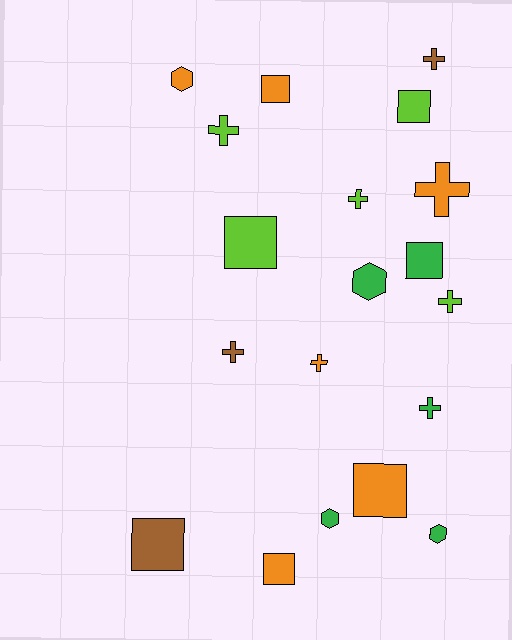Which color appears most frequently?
Orange, with 6 objects.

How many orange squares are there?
There are 3 orange squares.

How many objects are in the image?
There are 19 objects.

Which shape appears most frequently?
Cross, with 8 objects.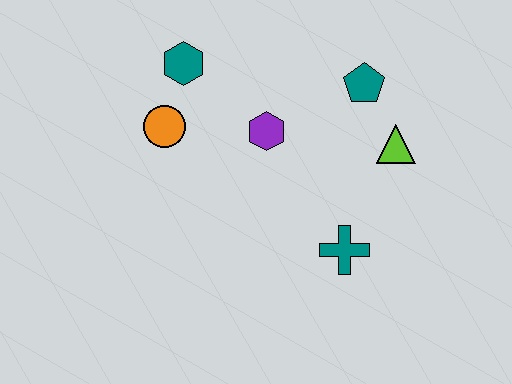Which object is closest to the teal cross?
The lime triangle is closest to the teal cross.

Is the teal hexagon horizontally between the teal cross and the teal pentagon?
No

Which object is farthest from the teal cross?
The teal hexagon is farthest from the teal cross.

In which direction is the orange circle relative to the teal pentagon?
The orange circle is to the left of the teal pentagon.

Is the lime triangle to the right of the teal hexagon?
Yes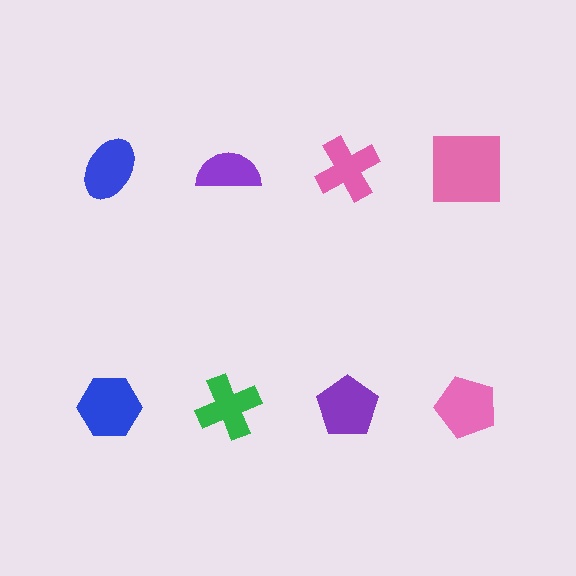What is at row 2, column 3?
A purple pentagon.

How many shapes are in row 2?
4 shapes.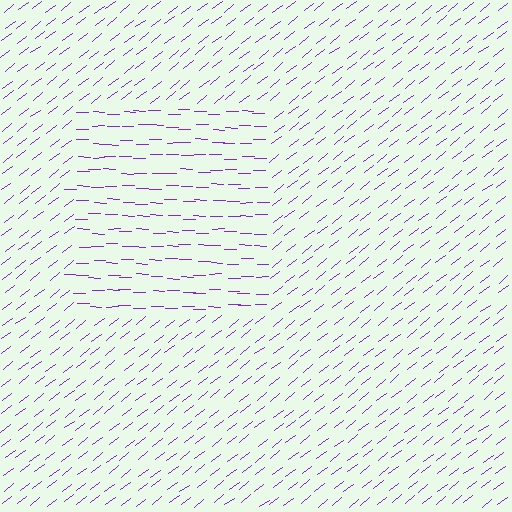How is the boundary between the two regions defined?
The boundary is defined purely by a change in line orientation (approximately 39 degrees difference). All lines are the same color and thickness.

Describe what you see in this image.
The image is filled with small purple line segments. A rectangle region in the image has lines oriented differently from the surrounding lines, creating a visible texture boundary.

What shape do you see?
I see a rectangle.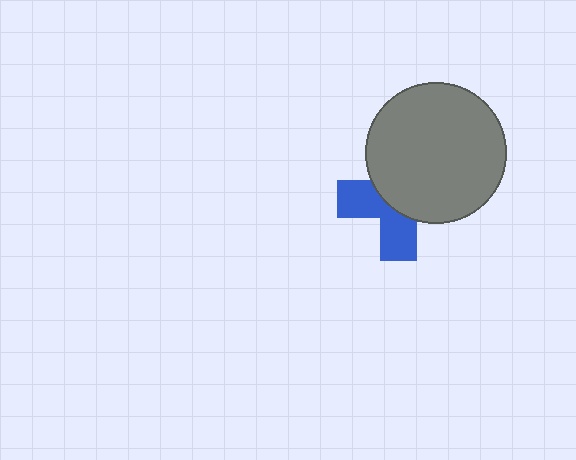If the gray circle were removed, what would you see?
You would see the complete blue cross.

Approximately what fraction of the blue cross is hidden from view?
Roughly 57% of the blue cross is hidden behind the gray circle.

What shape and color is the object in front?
The object in front is a gray circle.